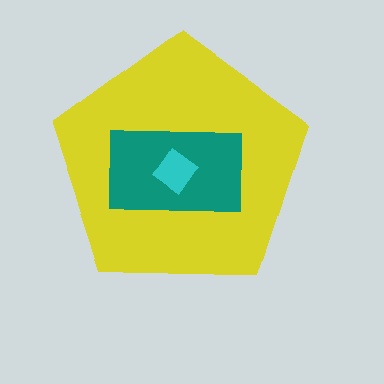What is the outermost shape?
The yellow pentagon.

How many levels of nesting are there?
3.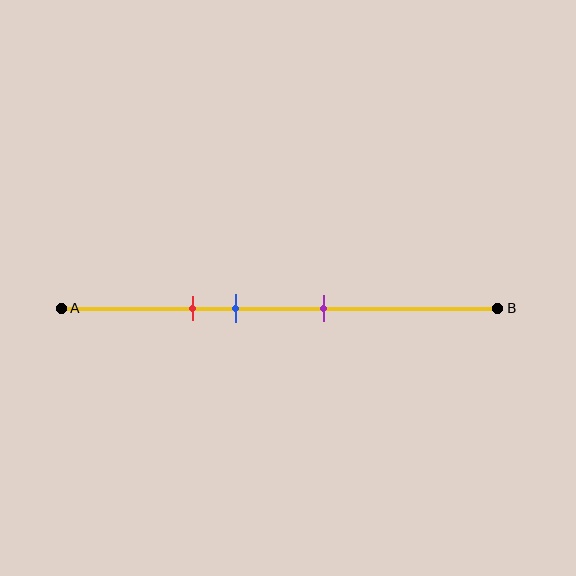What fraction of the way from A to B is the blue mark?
The blue mark is approximately 40% (0.4) of the way from A to B.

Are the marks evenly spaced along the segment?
Yes, the marks are approximately evenly spaced.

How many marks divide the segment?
There are 3 marks dividing the segment.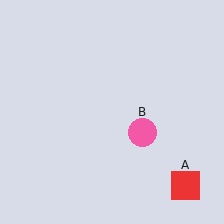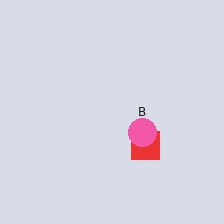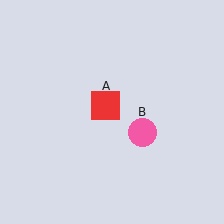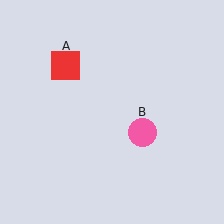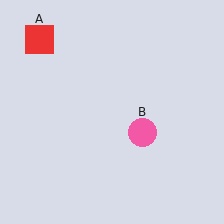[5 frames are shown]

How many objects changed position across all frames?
1 object changed position: red square (object A).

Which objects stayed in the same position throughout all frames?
Pink circle (object B) remained stationary.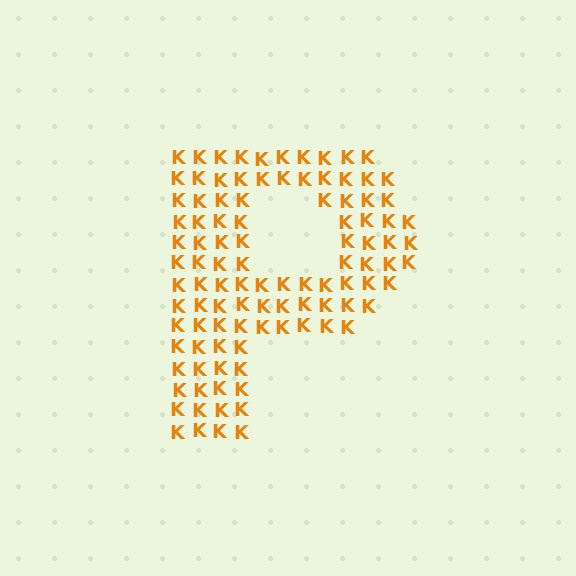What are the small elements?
The small elements are letter K's.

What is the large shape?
The large shape is the letter P.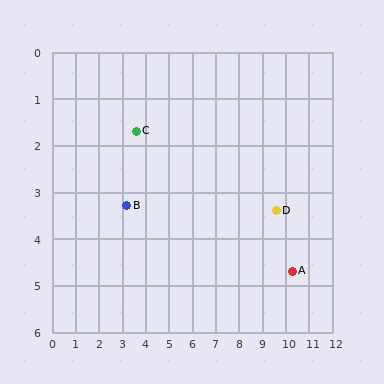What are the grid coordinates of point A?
Point A is at approximately (10.3, 4.7).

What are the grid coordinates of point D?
Point D is at approximately (9.6, 3.4).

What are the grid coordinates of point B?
Point B is at approximately (3.2, 3.3).